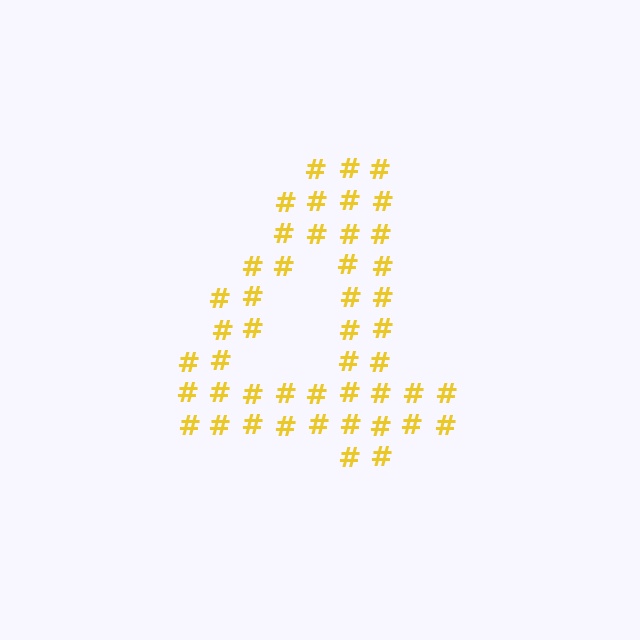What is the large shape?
The large shape is the digit 4.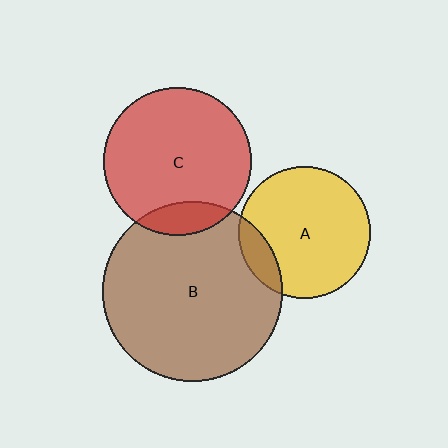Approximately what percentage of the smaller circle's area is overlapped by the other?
Approximately 15%.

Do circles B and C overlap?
Yes.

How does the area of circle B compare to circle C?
Approximately 1.5 times.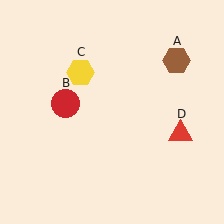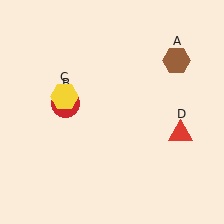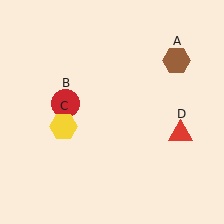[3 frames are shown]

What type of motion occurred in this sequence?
The yellow hexagon (object C) rotated counterclockwise around the center of the scene.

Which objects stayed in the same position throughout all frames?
Brown hexagon (object A) and red circle (object B) and red triangle (object D) remained stationary.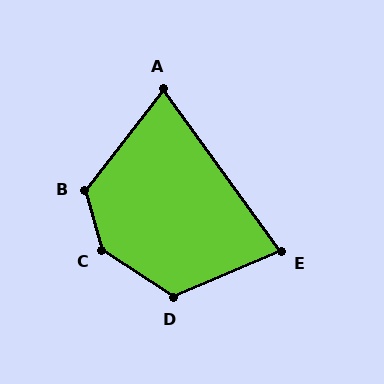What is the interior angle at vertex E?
Approximately 77 degrees (acute).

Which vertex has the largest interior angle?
C, at approximately 140 degrees.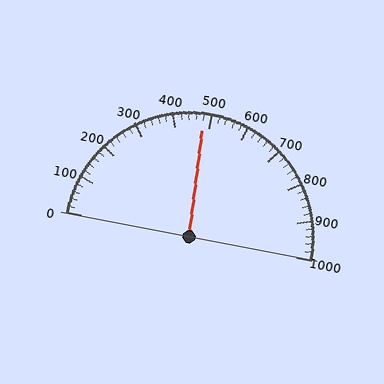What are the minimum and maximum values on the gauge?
The gauge ranges from 0 to 1000.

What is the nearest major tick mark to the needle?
The nearest major tick mark is 500.